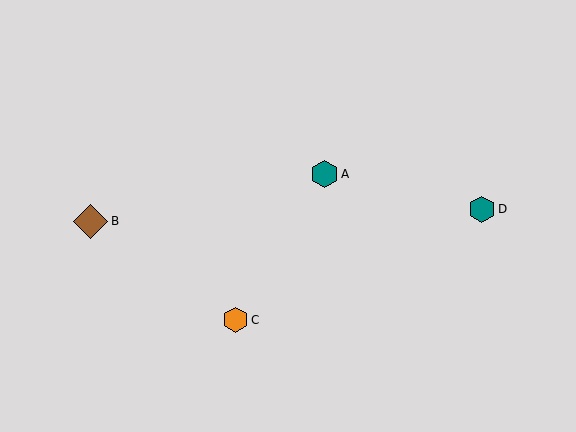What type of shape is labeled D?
Shape D is a teal hexagon.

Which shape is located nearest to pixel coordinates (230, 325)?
The orange hexagon (labeled C) at (236, 320) is nearest to that location.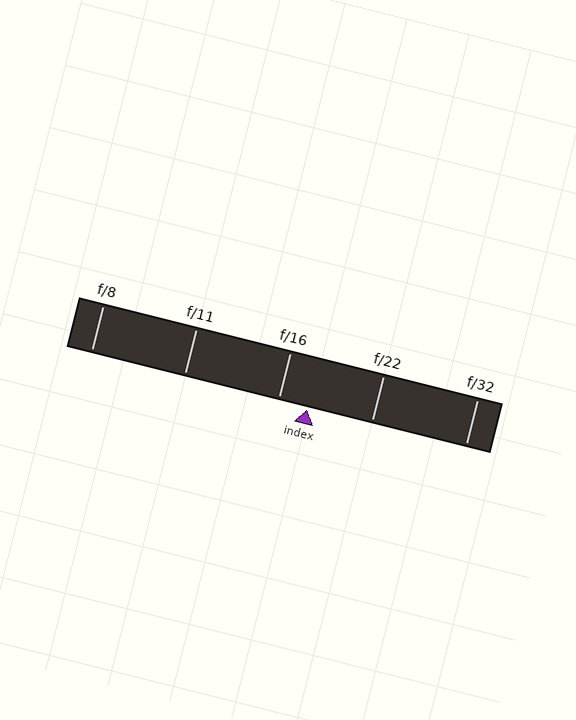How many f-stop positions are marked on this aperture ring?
There are 5 f-stop positions marked.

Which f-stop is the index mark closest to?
The index mark is closest to f/16.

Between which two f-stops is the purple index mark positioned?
The index mark is between f/16 and f/22.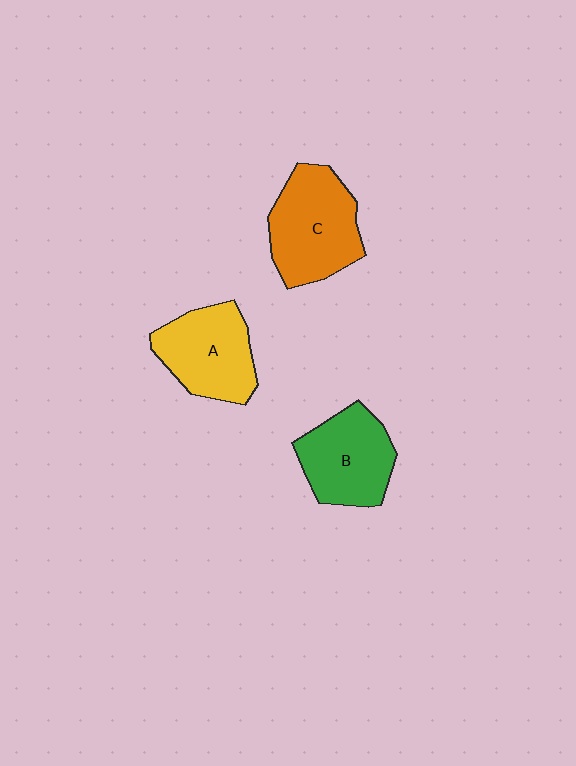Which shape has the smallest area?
Shape B (green).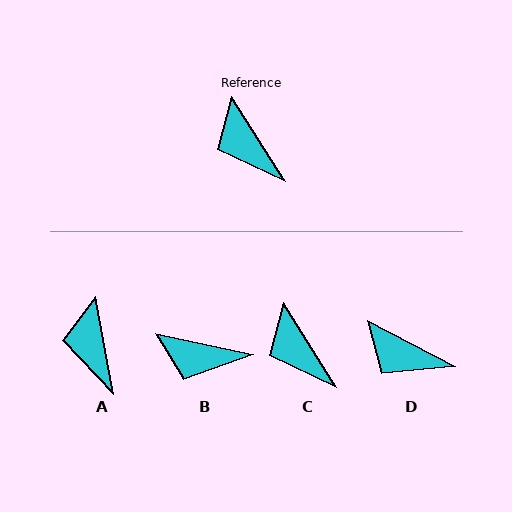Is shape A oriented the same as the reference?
No, it is off by about 22 degrees.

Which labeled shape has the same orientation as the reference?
C.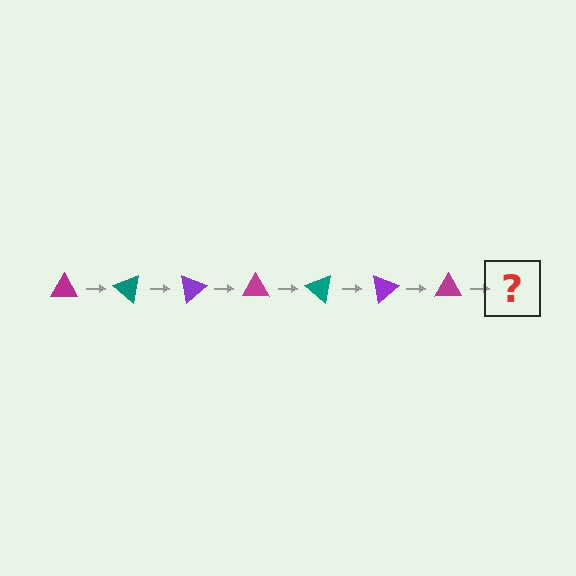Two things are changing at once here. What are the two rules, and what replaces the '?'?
The two rules are that it rotates 40 degrees each step and the color cycles through magenta, teal, and purple. The '?' should be a teal triangle, rotated 280 degrees from the start.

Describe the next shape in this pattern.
It should be a teal triangle, rotated 280 degrees from the start.